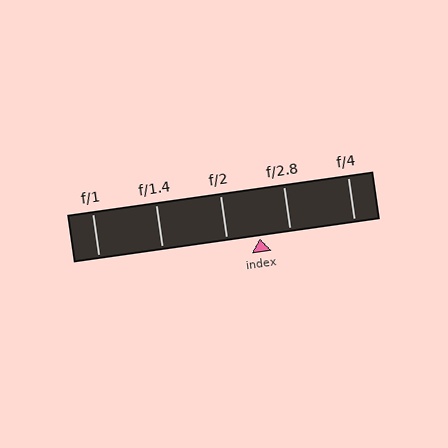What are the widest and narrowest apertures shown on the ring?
The widest aperture shown is f/1 and the narrowest is f/4.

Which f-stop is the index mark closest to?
The index mark is closest to f/2.8.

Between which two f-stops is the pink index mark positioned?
The index mark is between f/2 and f/2.8.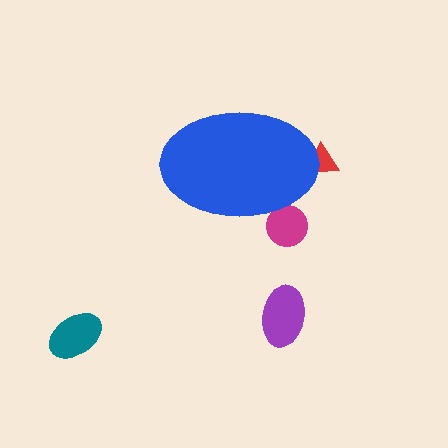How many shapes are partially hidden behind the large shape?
2 shapes are partially hidden.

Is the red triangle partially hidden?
Yes, the red triangle is partially hidden behind the blue ellipse.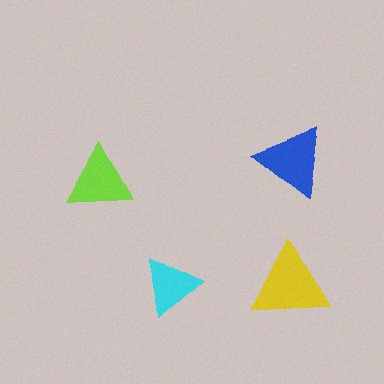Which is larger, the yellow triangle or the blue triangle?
The yellow one.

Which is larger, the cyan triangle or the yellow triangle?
The yellow one.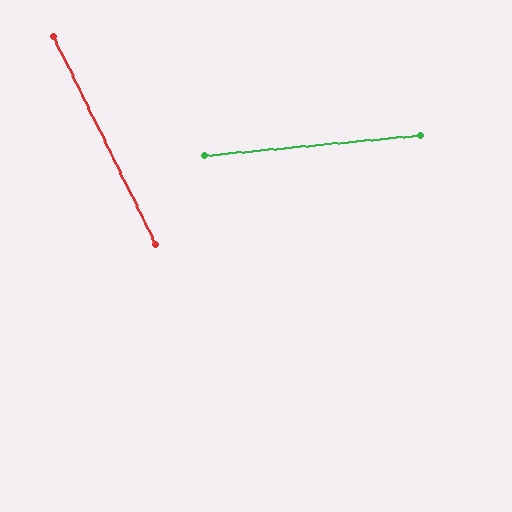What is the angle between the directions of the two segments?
Approximately 69 degrees.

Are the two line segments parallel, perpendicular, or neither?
Neither parallel nor perpendicular — they differ by about 69°.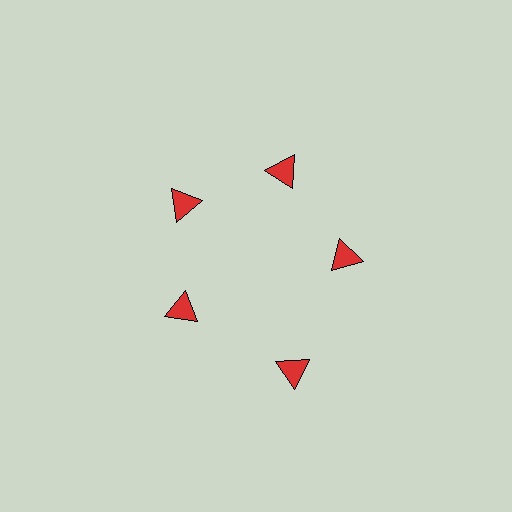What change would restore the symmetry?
The symmetry would be restored by moving it inward, back onto the ring so that all 5 triangles sit at equal angles and equal distance from the center.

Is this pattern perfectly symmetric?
No. The 5 red triangles are arranged in a ring, but one element near the 5 o'clock position is pushed outward from the center, breaking the 5-fold rotational symmetry.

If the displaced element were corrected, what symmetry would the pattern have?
It would have 5-fold rotational symmetry — the pattern would map onto itself every 72 degrees.